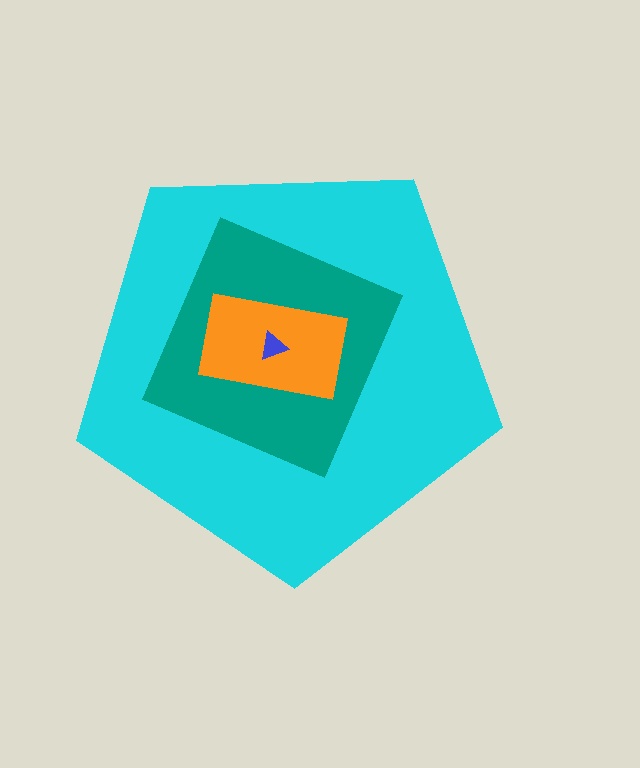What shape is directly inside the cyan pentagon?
The teal diamond.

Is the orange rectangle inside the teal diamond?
Yes.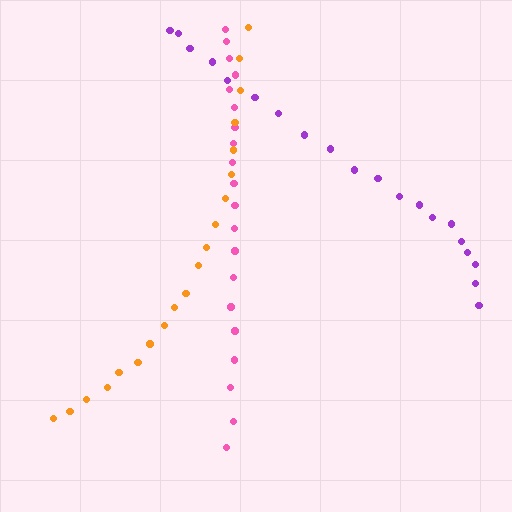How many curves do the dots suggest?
There are 3 distinct paths.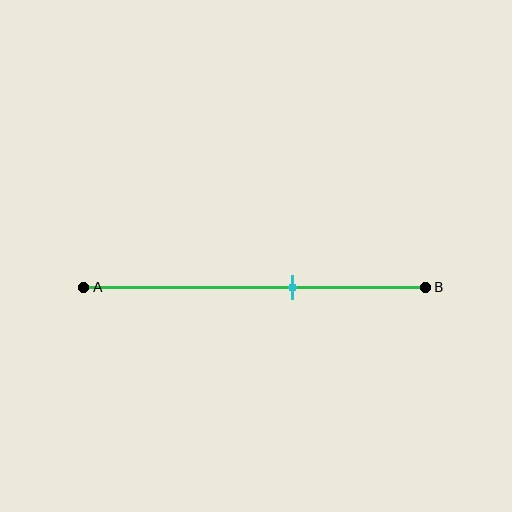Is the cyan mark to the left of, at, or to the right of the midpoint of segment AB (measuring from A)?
The cyan mark is to the right of the midpoint of segment AB.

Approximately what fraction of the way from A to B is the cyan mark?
The cyan mark is approximately 60% of the way from A to B.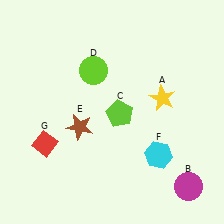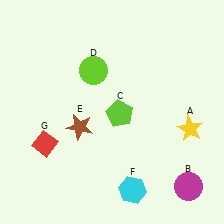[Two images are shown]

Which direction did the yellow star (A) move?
The yellow star (A) moved down.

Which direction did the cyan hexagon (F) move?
The cyan hexagon (F) moved down.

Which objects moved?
The objects that moved are: the yellow star (A), the cyan hexagon (F).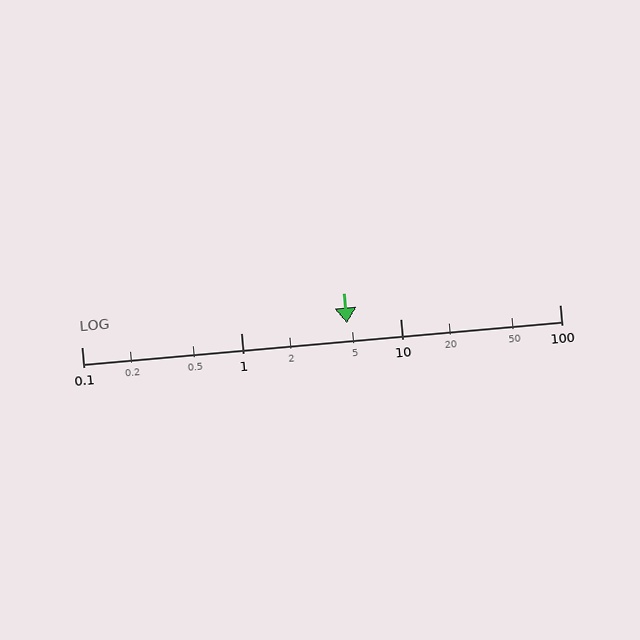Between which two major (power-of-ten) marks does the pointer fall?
The pointer is between 1 and 10.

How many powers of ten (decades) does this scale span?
The scale spans 3 decades, from 0.1 to 100.